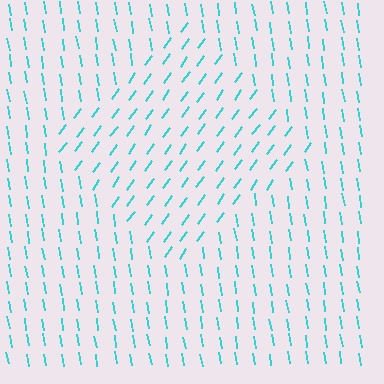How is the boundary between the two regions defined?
The boundary is defined purely by a change in line orientation (approximately 45 degrees difference). All lines are the same color and thickness.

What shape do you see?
I see a diamond.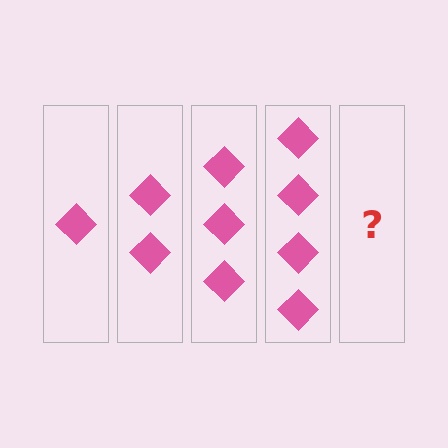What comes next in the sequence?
The next element should be 5 diamonds.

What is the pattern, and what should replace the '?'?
The pattern is that each step adds one more diamond. The '?' should be 5 diamonds.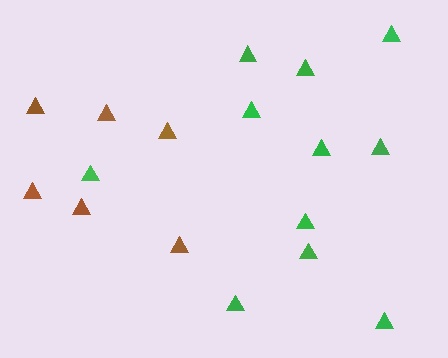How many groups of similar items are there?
There are 2 groups: one group of green triangles (11) and one group of brown triangles (6).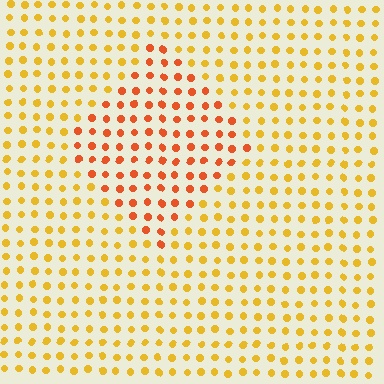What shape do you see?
I see a diamond.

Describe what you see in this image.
The image is filled with small yellow elements in a uniform arrangement. A diamond-shaped region is visible where the elements are tinted to a slightly different hue, forming a subtle color boundary.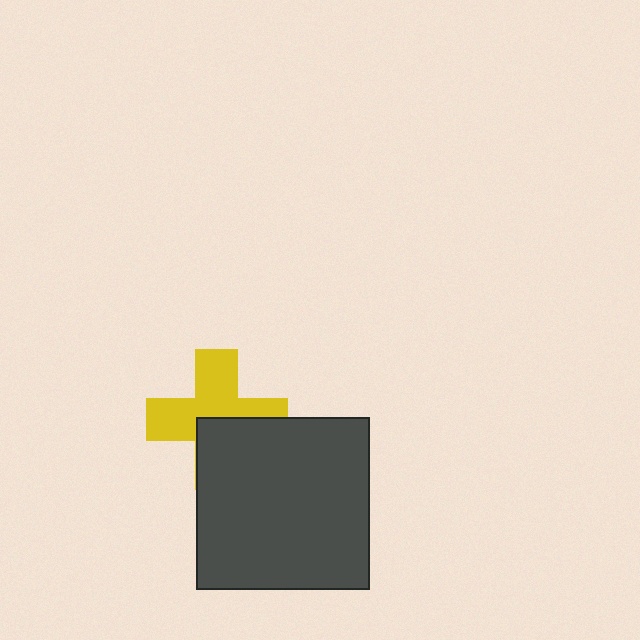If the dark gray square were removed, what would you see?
You would see the complete yellow cross.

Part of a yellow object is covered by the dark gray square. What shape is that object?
It is a cross.